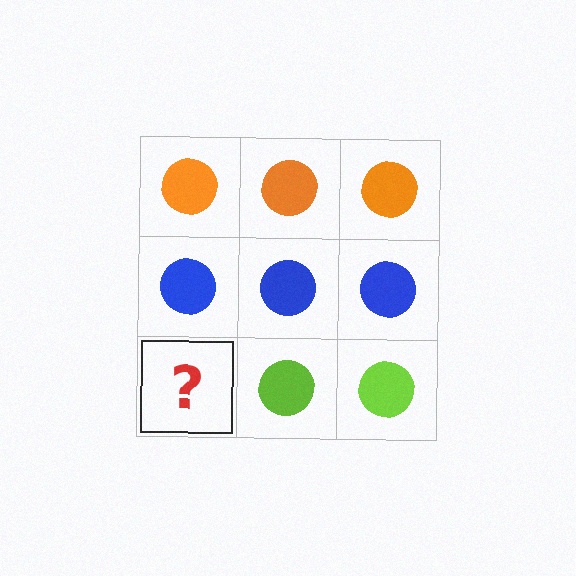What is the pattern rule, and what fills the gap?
The rule is that each row has a consistent color. The gap should be filled with a lime circle.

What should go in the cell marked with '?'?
The missing cell should contain a lime circle.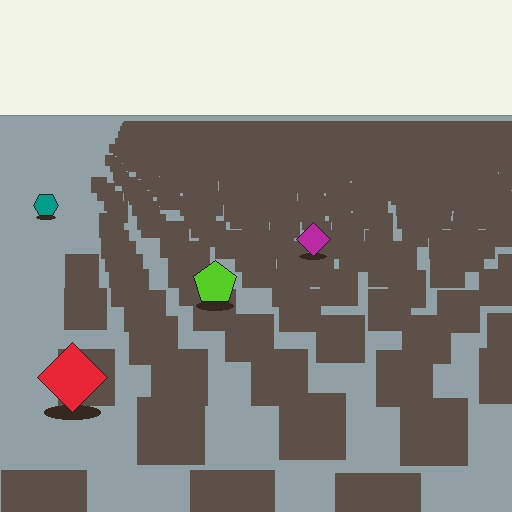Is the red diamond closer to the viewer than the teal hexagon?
Yes. The red diamond is closer — you can tell from the texture gradient: the ground texture is coarser near it.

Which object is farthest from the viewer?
The teal hexagon is farthest from the viewer. It appears smaller and the ground texture around it is denser.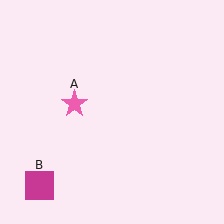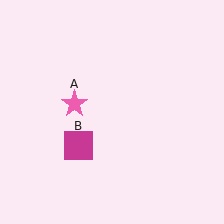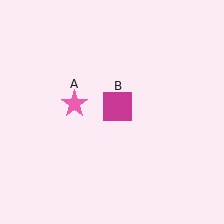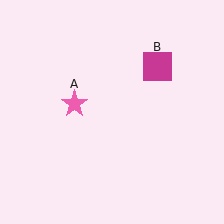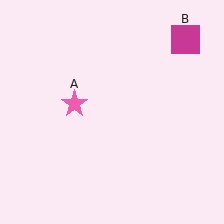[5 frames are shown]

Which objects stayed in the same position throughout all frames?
Pink star (object A) remained stationary.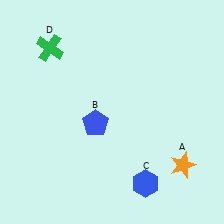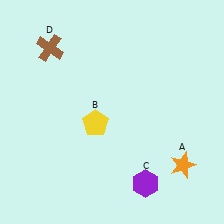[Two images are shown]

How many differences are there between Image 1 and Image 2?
There are 3 differences between the two images.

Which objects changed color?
B changed from blue to yellow. C changed from blue to purple. D changed from green to brown.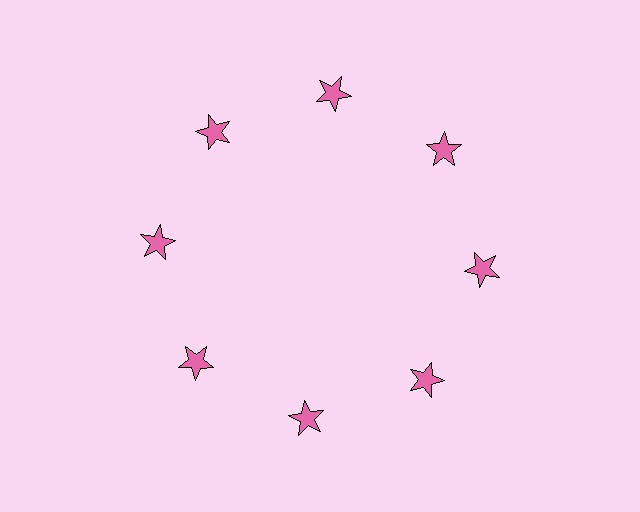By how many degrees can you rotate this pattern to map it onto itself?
The pattern maps onto itself every 45 degrees of rotation.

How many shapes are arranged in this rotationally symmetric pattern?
There are 8 shapes, arranged in 8 groups of 1.